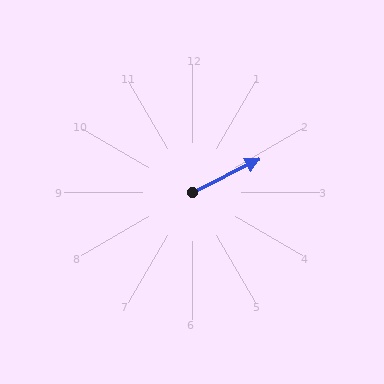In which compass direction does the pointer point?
Northeast.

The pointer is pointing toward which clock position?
Roughly 2 o'clock.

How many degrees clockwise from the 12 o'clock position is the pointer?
Approximately 64 degrees.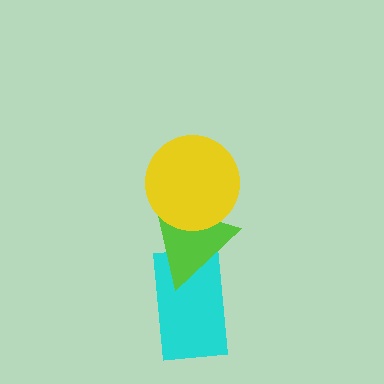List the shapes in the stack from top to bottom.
From top to bottom: the yellow circle, the lime triangle, the cyan rectangle.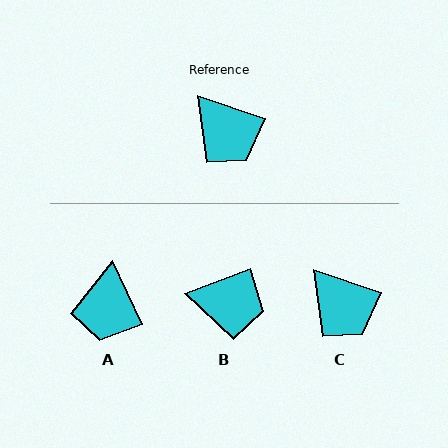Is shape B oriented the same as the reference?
No, it is off by about 40 degrees.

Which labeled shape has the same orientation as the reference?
C.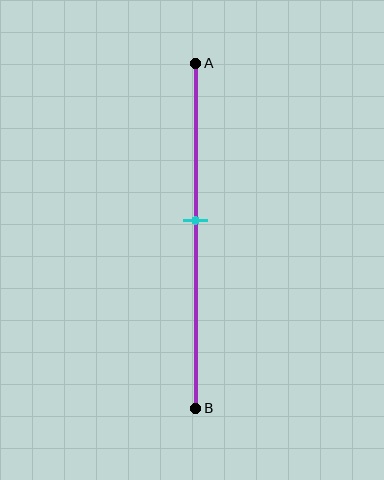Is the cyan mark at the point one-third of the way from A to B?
No, the mark is at about 45% from A, not at the 33% one-third point.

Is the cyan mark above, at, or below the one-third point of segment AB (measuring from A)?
The cyan mark is below the one-third point of segment AB.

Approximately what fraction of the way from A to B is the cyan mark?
The cyan mark is approximately 45% of the way from A to B.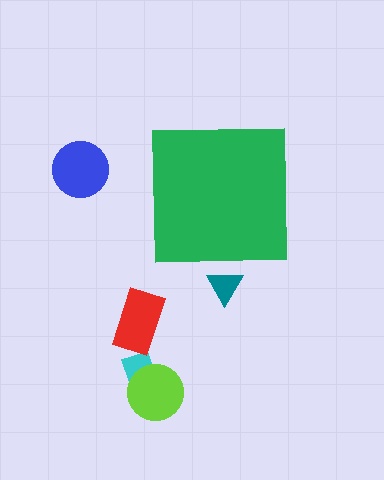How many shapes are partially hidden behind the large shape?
1 shape is partially hidden.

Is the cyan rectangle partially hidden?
No, the cyan rectangle is fully visible.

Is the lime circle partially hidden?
No, the lime circle is fully visible.